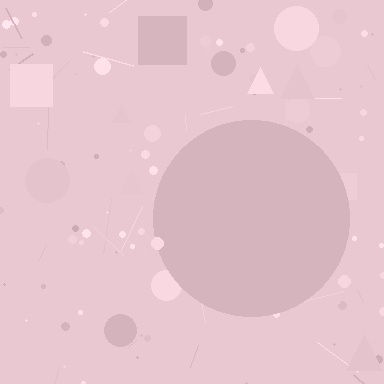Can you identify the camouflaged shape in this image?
The camouflaged shape is a circle.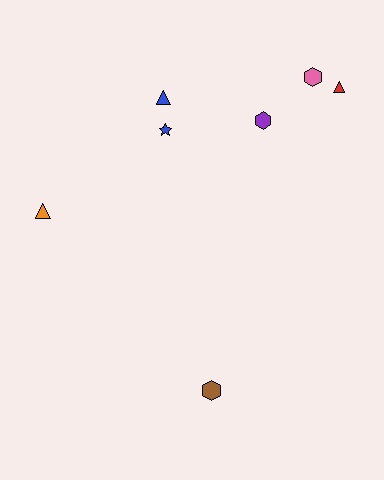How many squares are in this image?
There are no squares.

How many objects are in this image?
There are 7 objects.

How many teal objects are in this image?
There are no teal objects.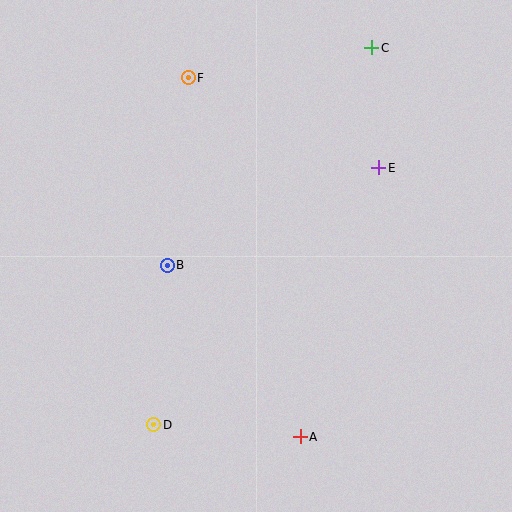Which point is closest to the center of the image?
Point B at (167, 265) is closest to the center.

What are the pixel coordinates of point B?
Point B is at (167, 265).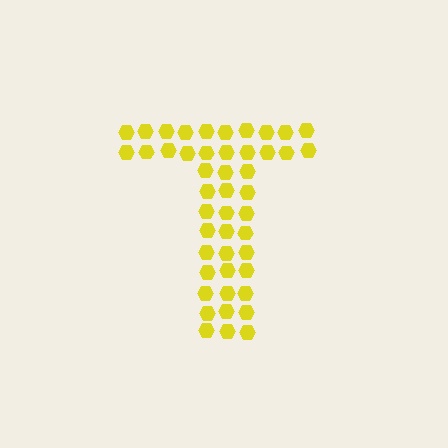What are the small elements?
The small elements are hexagons.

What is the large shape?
The large shape is the letter T.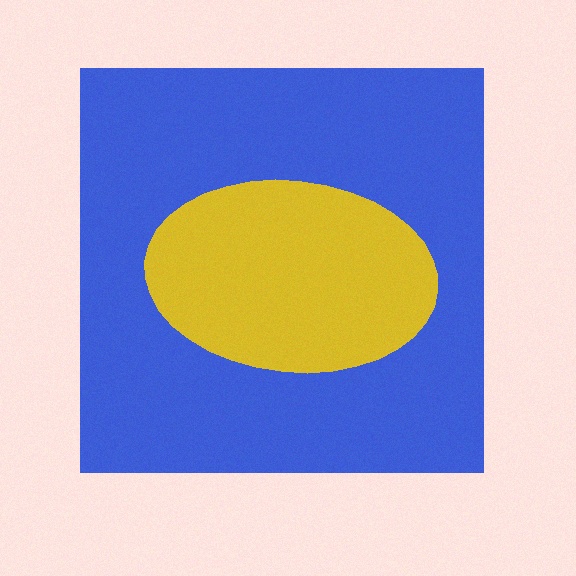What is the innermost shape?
The yellow ellipse.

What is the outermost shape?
The blue square.